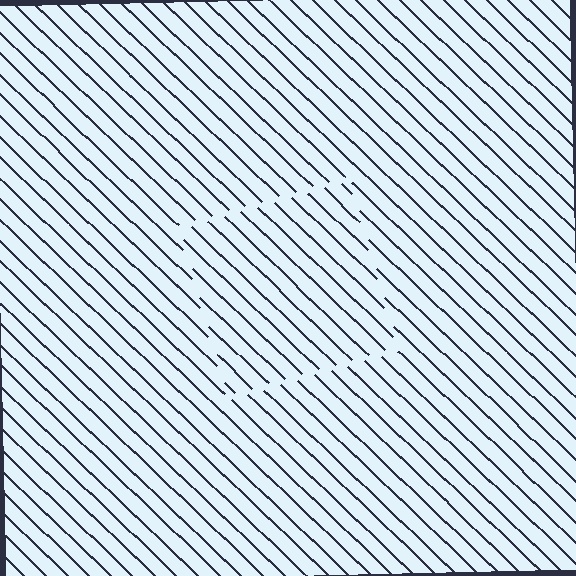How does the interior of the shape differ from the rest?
The interior of the shape contains the same grating, shifted by half a period — the contour is defined by the phase discontinuity where line-ends from the inner and outer gratings abut.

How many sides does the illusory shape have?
4 sides — the line-ends trace a square.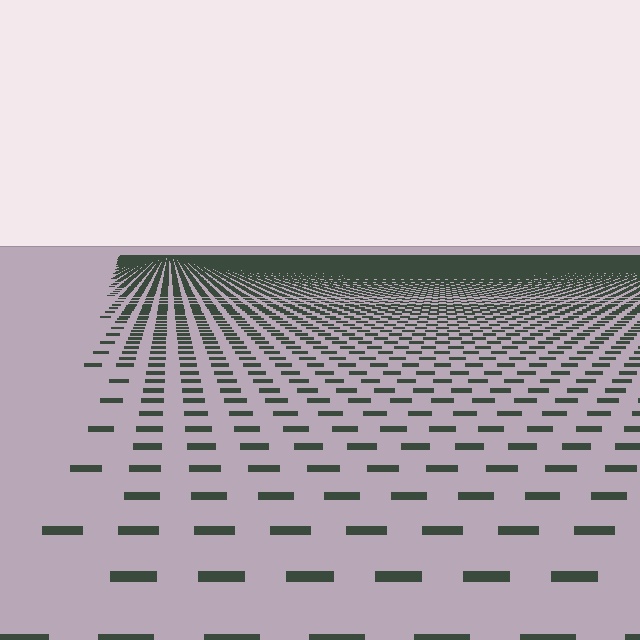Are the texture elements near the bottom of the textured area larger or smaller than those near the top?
Larger. Near the bottom, elements are closer to the viewer and appear at a bigger on-screen size.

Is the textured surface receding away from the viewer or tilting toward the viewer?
The surface is receding away from the viewer. Texture elements get smaller and denser toward the top.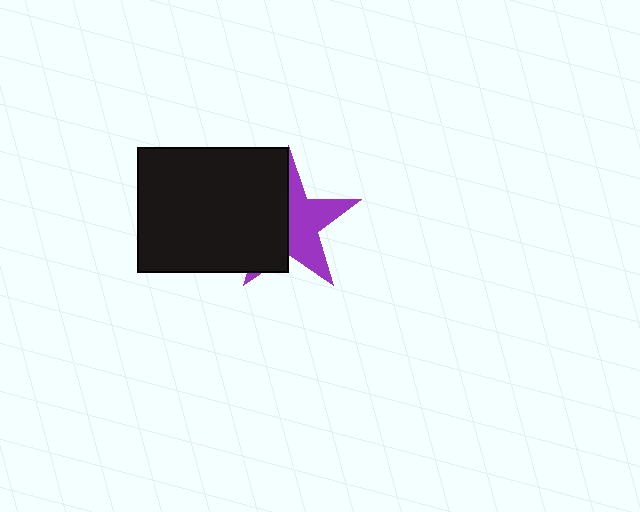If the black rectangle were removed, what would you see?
You would see the complete purple star.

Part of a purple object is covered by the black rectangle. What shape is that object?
It is a star.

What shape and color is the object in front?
The object in front is a black rectangle.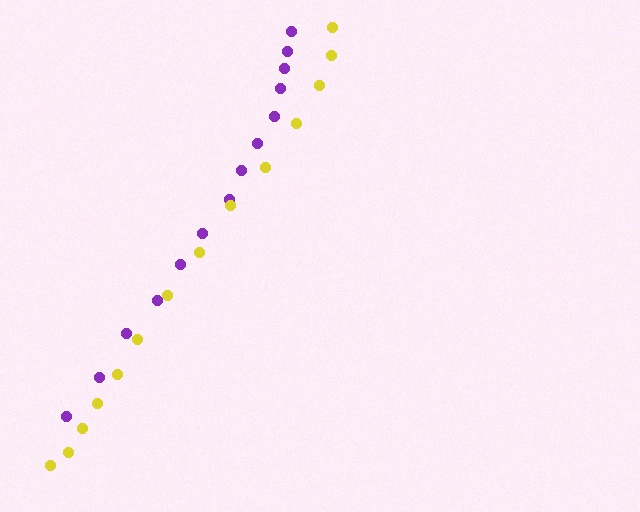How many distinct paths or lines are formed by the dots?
There are 2 distinct paths.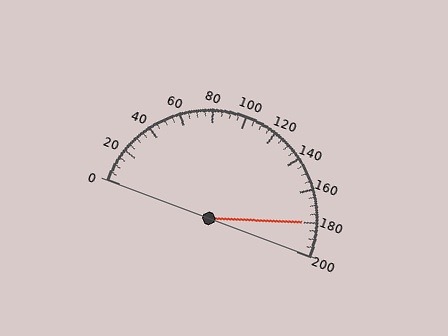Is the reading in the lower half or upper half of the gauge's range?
The reading is in the upper half of the range (0 to 200).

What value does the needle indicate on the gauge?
The needle indicates approximately 180.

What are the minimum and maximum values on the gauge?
The gauge ranges from 0 to 200.